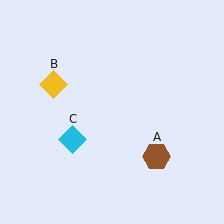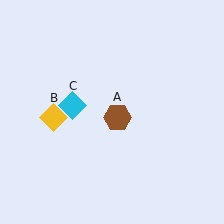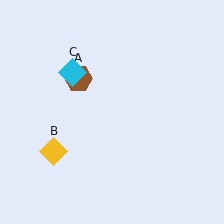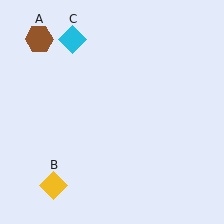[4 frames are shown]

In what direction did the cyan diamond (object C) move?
The cyan diamond (object C) moved up.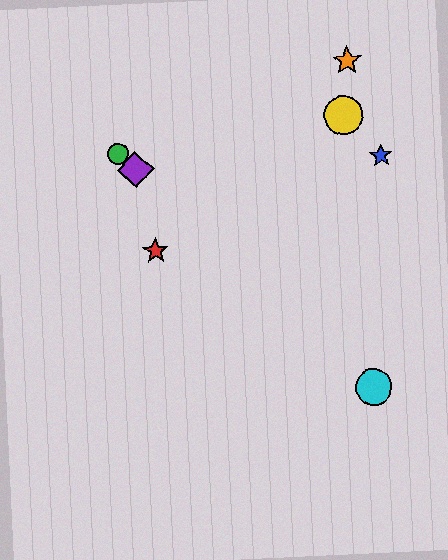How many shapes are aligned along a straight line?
3 shapes (the green circle, the purple diamond, the cyan circle) are aligned along a straight line.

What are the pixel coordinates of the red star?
The red star is at (156, 251).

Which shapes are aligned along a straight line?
The green circle, the purple diamond, the cyan circle are aligned along a straight line.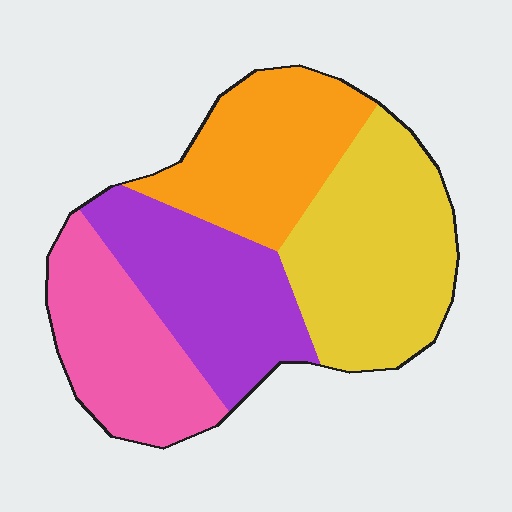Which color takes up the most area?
Yellow, at roughly 30%.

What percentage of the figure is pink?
Pink takes up about one fifth (1/5) of the figure.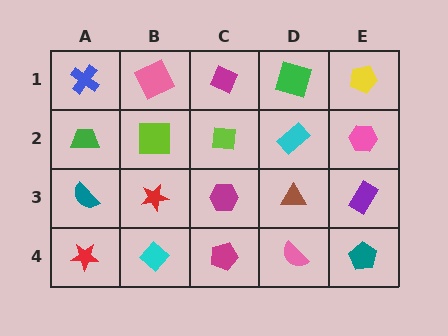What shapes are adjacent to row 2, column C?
A magenta diamond (row 1, column C), a magenta hexagon (row 3, column C), a lime square (row 2, column B), a cyan rectangle (row 2, column D).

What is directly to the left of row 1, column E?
A green square.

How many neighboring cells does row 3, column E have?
3.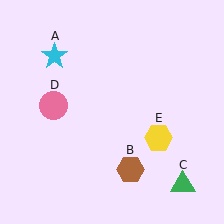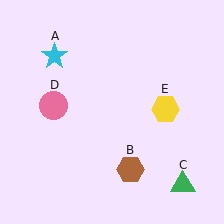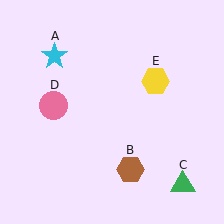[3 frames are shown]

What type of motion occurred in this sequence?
The yellow hexagon (object E) rotated counterclockwise around the center of the scene.